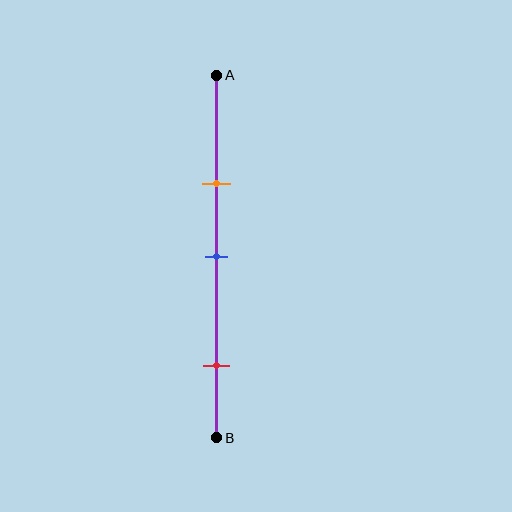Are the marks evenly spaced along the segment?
No, the marks are not evenly spaced.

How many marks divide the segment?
There are 3 marks dividing the segment.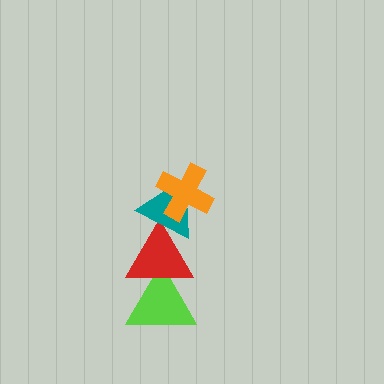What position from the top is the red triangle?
The red triangle is 3rd from the top.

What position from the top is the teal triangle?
The teal triangle is 2nd from the top.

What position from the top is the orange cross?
The orange cross is 1st from the top.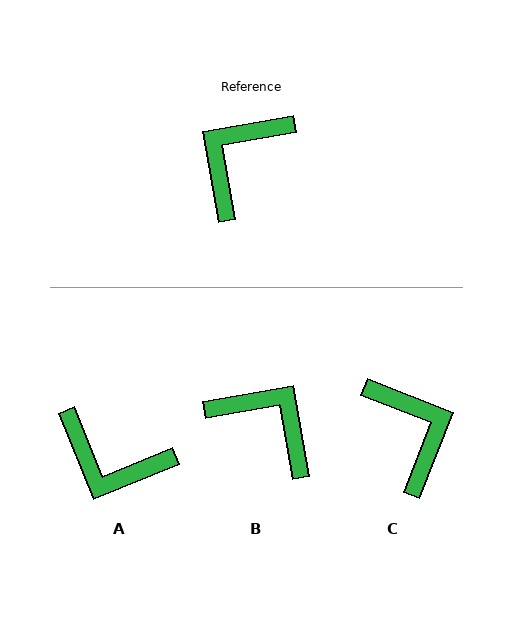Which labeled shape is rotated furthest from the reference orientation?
C, about 121 degrees away.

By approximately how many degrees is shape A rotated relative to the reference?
Approximately 102 degrees counter-clockwise.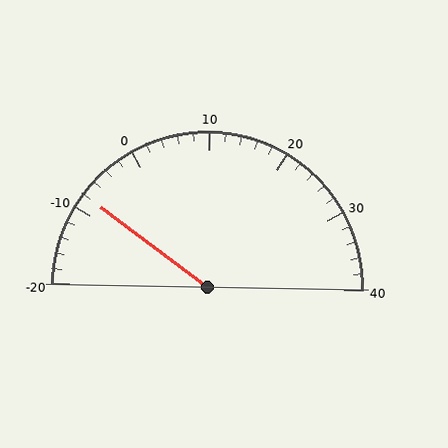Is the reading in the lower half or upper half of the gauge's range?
The reading is in the lower half of the range (-20 to 40).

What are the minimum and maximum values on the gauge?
The gauge ranges from -20 to 40.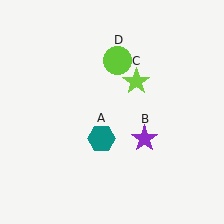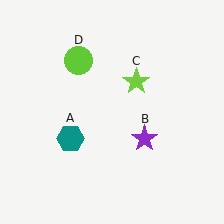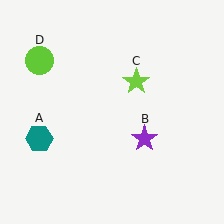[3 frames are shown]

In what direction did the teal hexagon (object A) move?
The teal hexagon (object A) moved left.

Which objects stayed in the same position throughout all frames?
Purple star (object B) and lime star (object C) remained stationary.